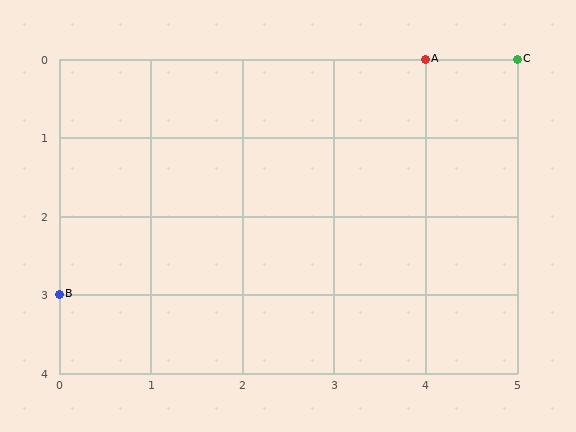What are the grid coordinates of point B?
Point B is at grid coordinates (0, 3).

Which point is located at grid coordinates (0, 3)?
Point B is at (0, 3).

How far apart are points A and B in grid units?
Points A and B are 4 columns and 3 rows apart (about 5.0 grid units diagonally).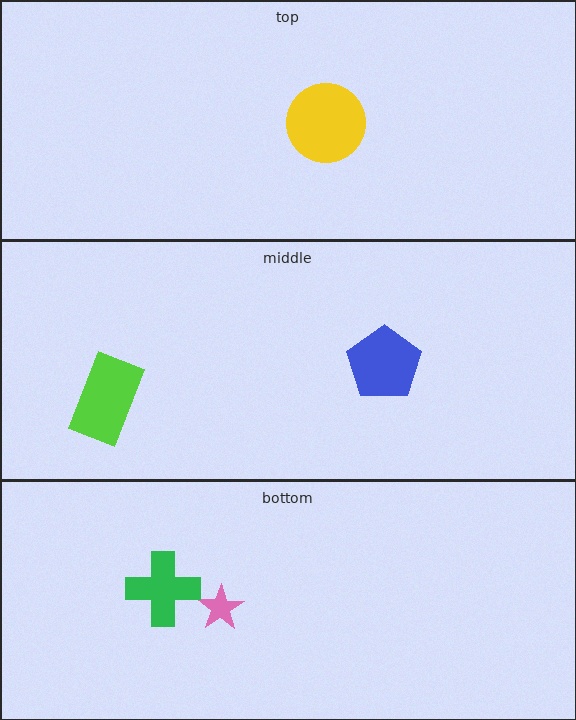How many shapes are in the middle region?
2.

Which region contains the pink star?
The bottom region.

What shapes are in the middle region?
The blue pentagon, the lime rectangle.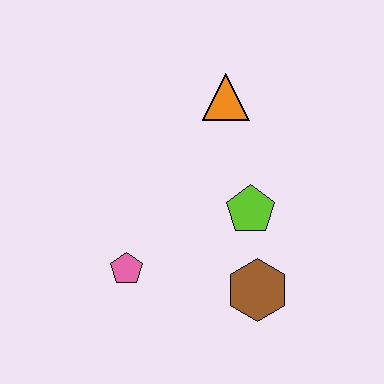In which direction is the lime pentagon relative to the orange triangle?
The lime pentagon is below the orange triangle.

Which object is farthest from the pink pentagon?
The orange triangle is farthest from the pink pentagon.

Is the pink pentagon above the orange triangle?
No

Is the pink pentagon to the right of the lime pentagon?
No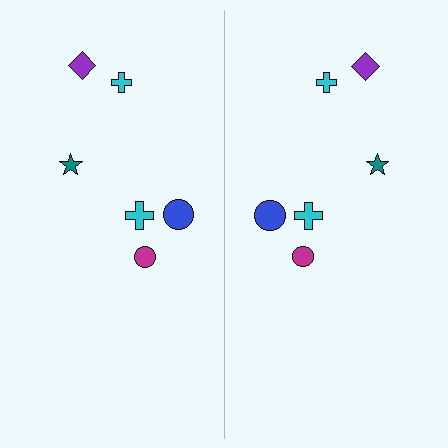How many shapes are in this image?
There are 12 shapes in this image.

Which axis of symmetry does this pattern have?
The pattern has a vertical axis of symmetry running through the center of the image.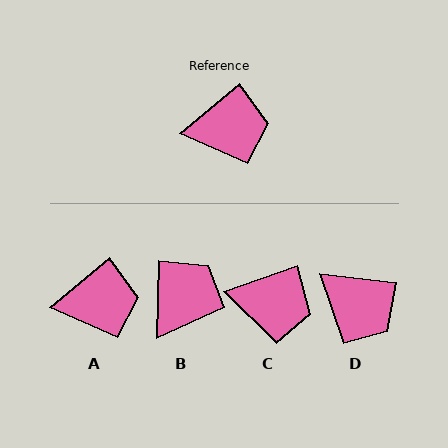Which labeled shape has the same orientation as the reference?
A.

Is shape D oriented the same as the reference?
No, it is off by about 47 degrees.